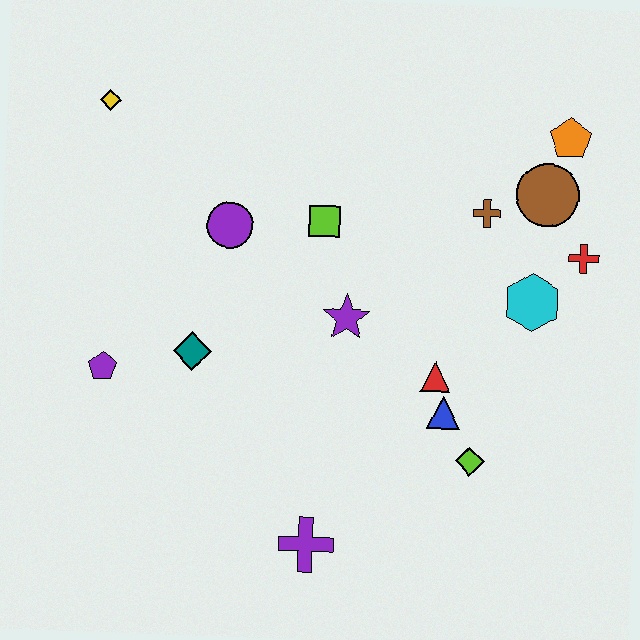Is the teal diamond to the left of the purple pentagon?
No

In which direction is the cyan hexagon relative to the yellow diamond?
The cyan hexagon is to the right of the yellow diamond.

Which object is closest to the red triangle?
The blue triangle is closest to the red triangle.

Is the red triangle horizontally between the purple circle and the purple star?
No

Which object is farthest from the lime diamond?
The yellow diamond is farthest from the lime diamond.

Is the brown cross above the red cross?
Yes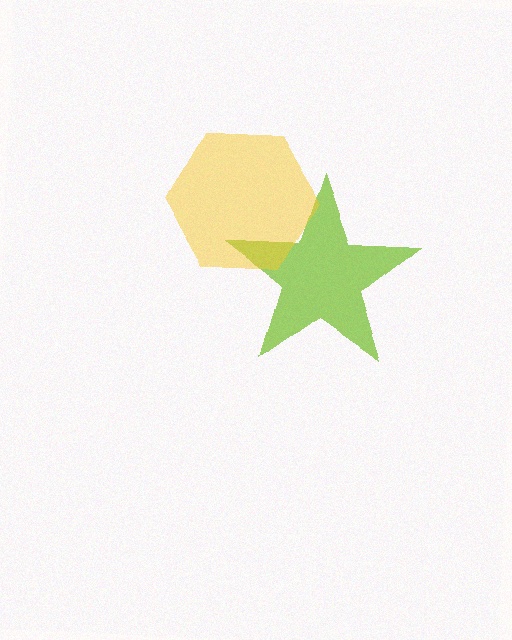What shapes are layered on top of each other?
The layered shapes are: a lime star, a yellow hexagon.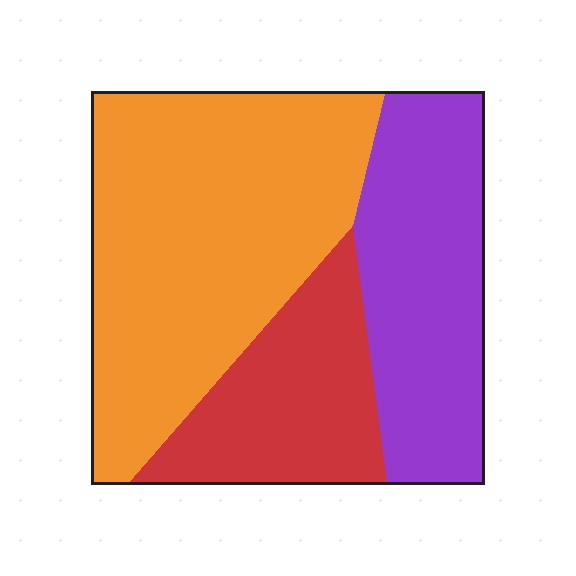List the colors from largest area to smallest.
From largest to smallest: orange, purple, red.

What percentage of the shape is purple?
Purple takes up between a quarter and a half of the shape.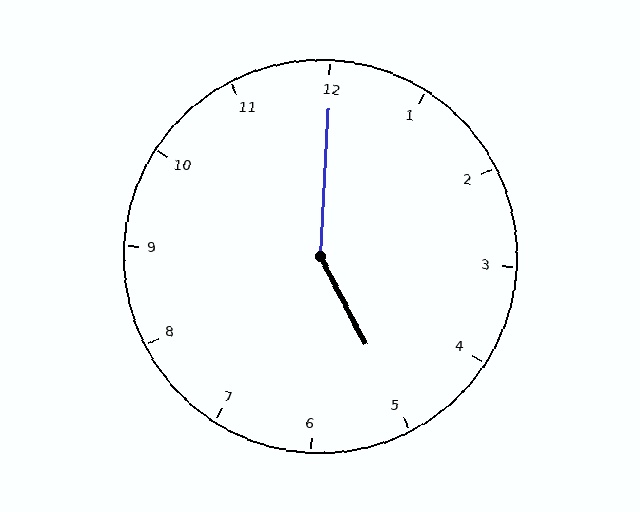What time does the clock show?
5:00.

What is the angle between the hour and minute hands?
Approximately 150 degrees.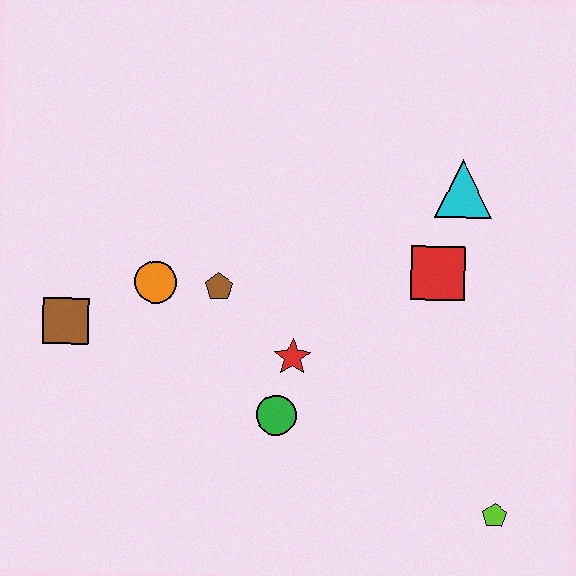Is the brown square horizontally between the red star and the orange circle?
No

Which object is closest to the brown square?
The orange circle is closest to the brown square.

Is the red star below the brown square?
Yes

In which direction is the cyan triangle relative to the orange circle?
The cyan triangle is to the right of the orange circle.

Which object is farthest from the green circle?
The cyan triangle is farthest from the green circle.